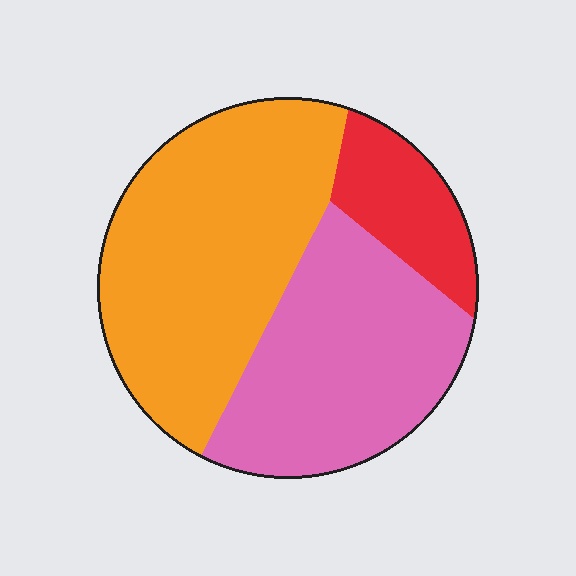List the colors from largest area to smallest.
From largest to smallest: orange, pink, red.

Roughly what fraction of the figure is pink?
Pink covers about 40% of the figure.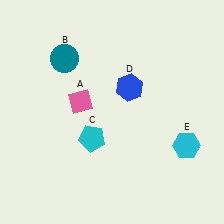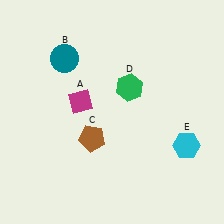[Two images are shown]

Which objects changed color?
A changed from pink to magenta. C changed from cyan to brown. D changed from blue to green.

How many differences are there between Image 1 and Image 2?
There are 3 differences between the two images.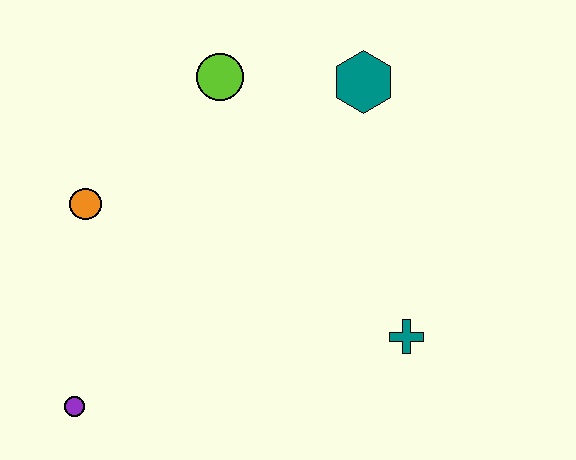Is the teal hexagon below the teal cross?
No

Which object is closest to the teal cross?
The teal hexagon is closest to the teal cross.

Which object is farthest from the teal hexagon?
The purple circle is farthest from the teal hexagon.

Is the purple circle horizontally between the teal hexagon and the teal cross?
No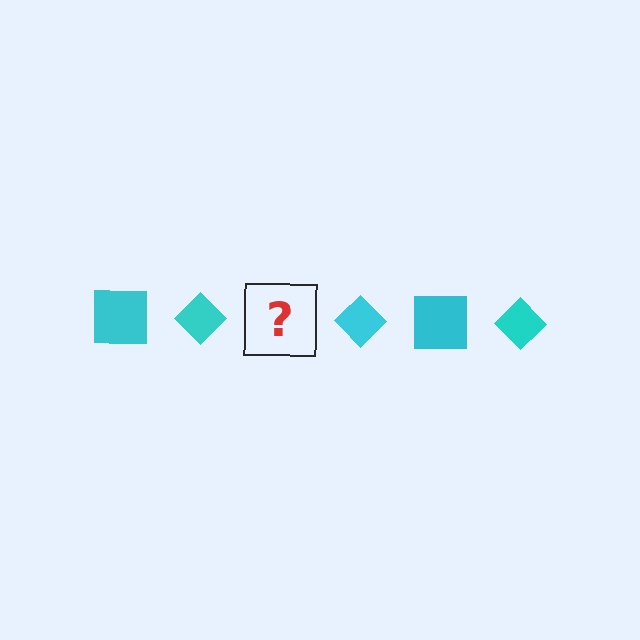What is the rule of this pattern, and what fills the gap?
The rule is that the pattern cycles through square, diamond shapes in cyan. The gap should be filled with a cyan square.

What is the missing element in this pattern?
The missing element is a cyan square.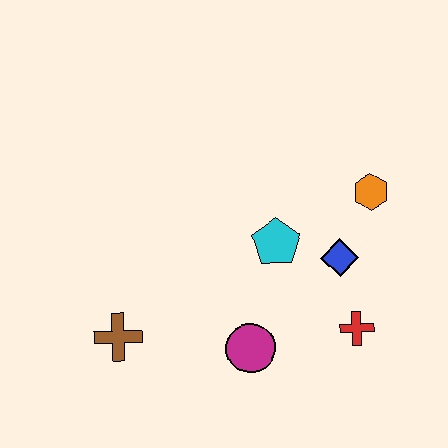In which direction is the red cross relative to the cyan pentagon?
The red cross is below the cyan pentagon.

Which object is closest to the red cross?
The blue diamond is closest to the red cross.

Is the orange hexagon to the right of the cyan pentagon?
Yes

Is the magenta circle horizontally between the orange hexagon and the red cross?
No